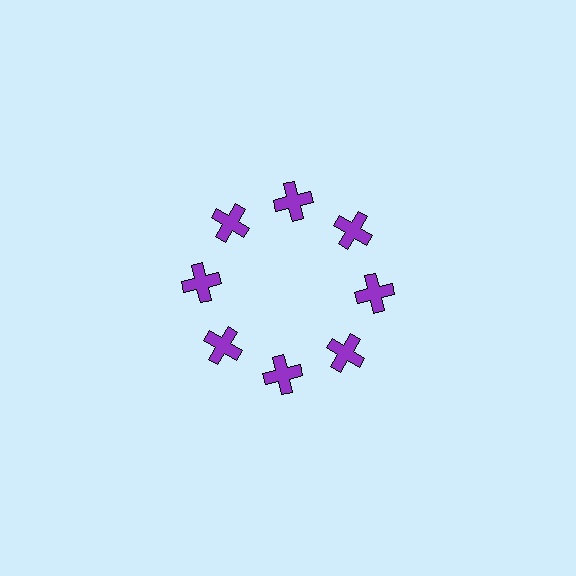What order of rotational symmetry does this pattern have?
This pattern has 8-fold rotational symmetry.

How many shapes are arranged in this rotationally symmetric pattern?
There are 8 shapes, arranged in 8 groups of 1.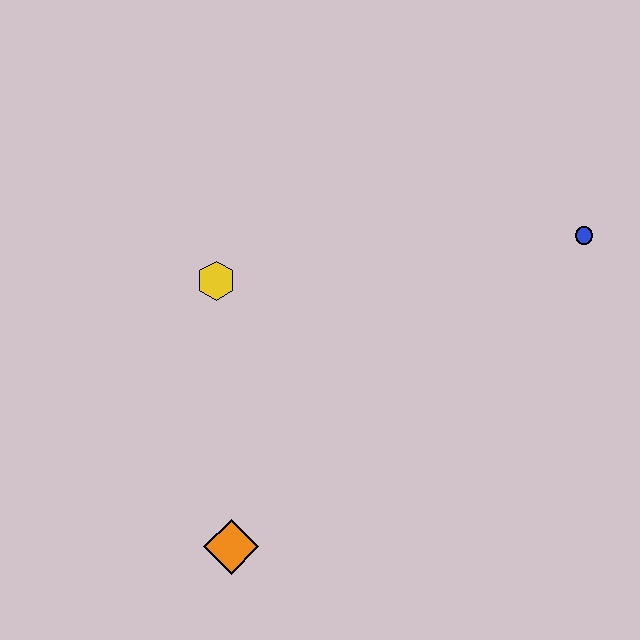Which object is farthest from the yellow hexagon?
The blue circle is farthest from the yellow hexagon.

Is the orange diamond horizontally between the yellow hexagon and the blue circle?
Yes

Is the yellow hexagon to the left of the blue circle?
Yes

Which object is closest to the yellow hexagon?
The orange diamond is closest to the yellow hexagon.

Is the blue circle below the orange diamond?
No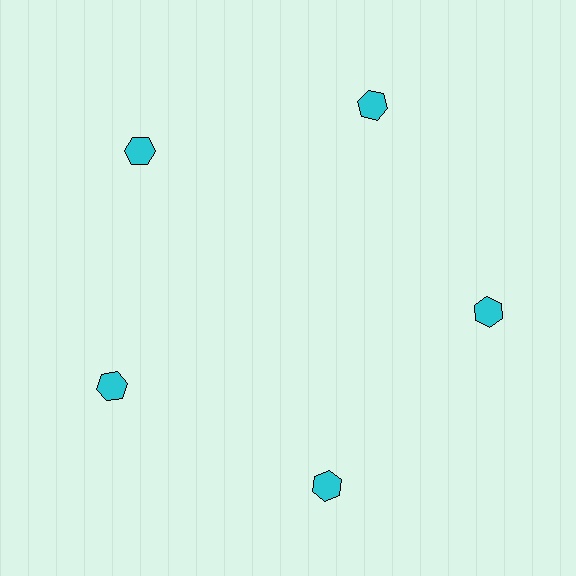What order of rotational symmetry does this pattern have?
This pattern has 5-fold rotational symmetry.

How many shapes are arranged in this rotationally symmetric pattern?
There are 5 shapes, arranged in 5 groups of 1.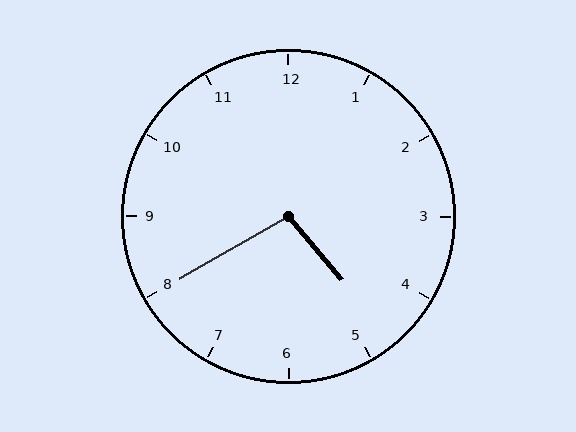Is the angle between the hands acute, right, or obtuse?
It is obtuse.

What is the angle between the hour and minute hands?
Approximately 100 degrees.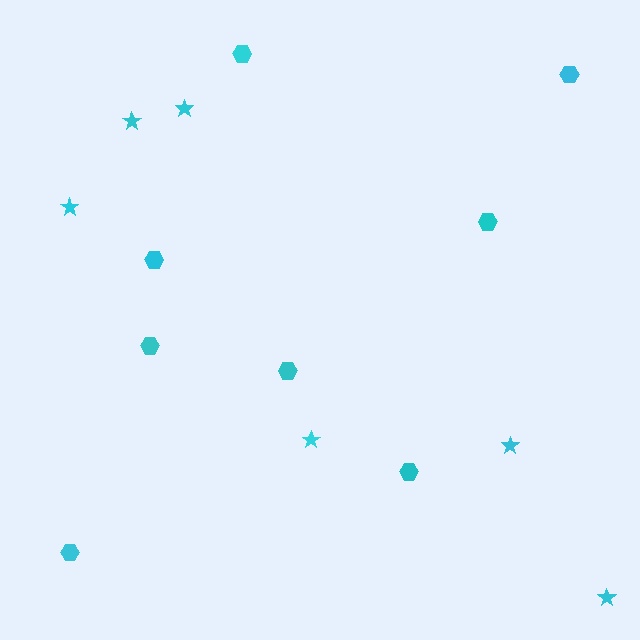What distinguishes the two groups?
There are 2 groups: one group of stars (6) and one group of hexagons (8).